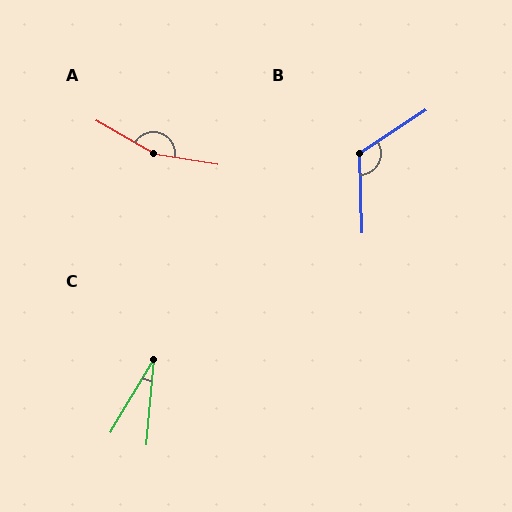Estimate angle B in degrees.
Approximately 121 degrees.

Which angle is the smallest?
C, at approximately 25 degrees.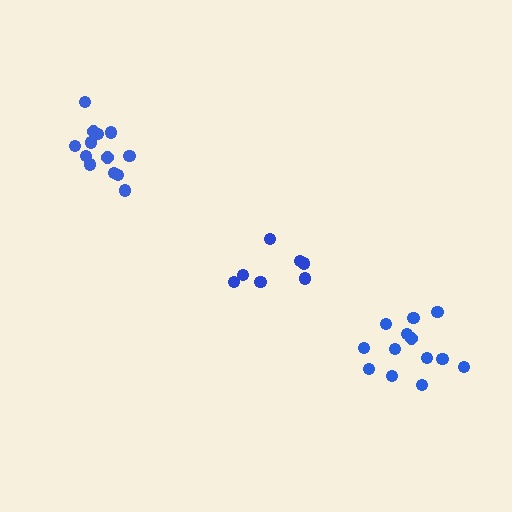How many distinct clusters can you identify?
There are 3 distinct clusters.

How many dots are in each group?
Group 1: 7 dots, Group 2: 13 dots, Group 3: 13 dots (33 total).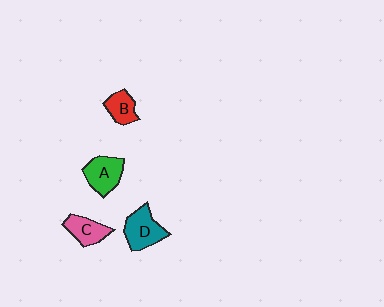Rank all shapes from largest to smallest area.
From largest to smallest: D (teal), A (green), C (pink), B (red).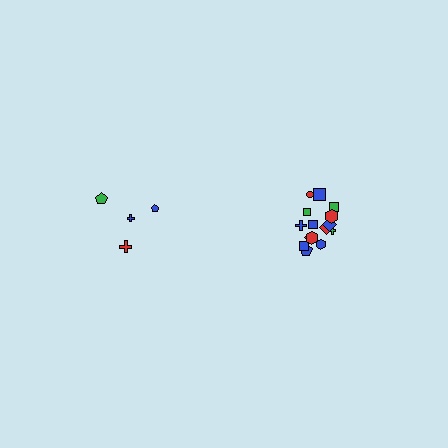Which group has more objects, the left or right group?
The right group.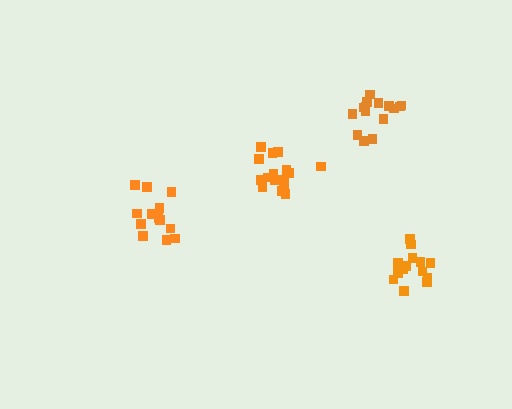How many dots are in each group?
Group 1: 13 dots, Group 2: 16 dots, Group 3: 16 dots, Group 4: 14 dots (59 total).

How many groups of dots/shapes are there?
There are 4 groups.